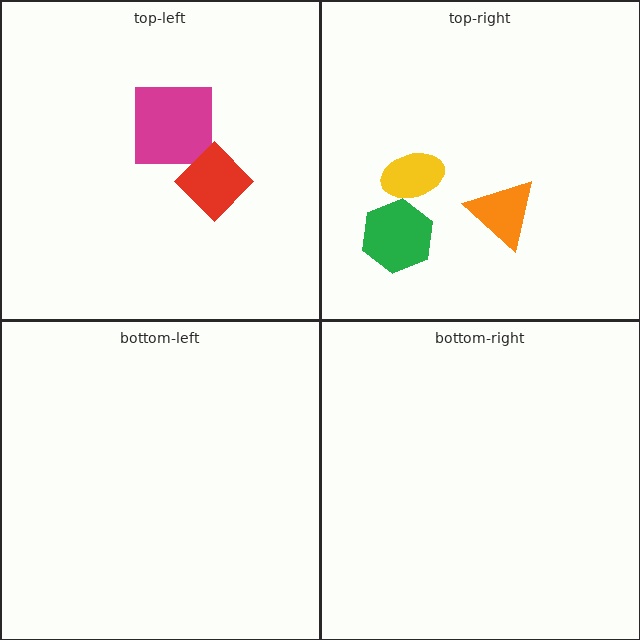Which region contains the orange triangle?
The top-right region.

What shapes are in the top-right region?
The green hexagon, the orange triangle, the yellow ellipse.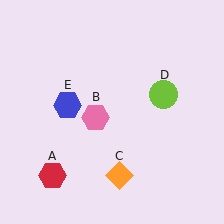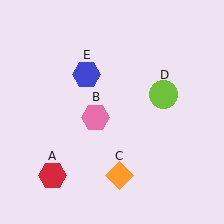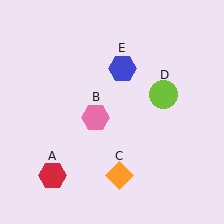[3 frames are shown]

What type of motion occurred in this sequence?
The blue hexagon (object E) rotated clockwise around the center of the scene.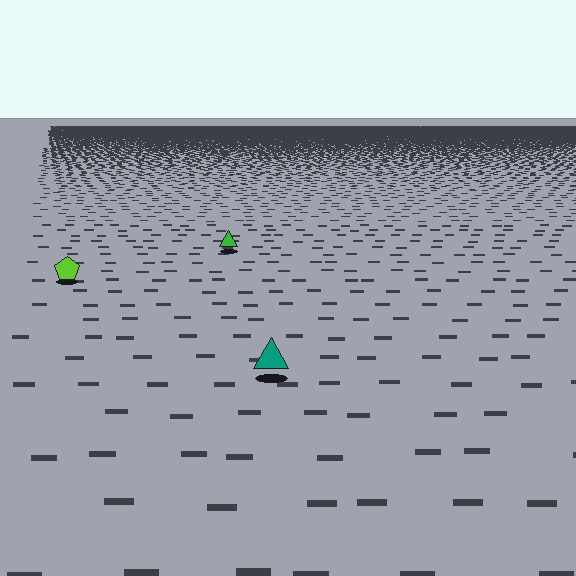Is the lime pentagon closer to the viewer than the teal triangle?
No. The teal triangle is closer — you can tell from the texture gradient: the ground texture is coarser near it.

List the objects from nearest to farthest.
From nearest to farthest: the teal triangle, the lime pentagon, the green triangle.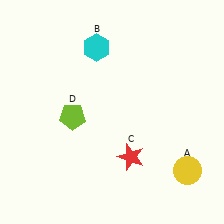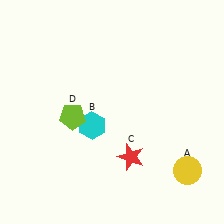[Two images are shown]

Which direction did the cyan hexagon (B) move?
The cyan hexagon (B) moved down.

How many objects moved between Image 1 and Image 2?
1 object moved between the two images.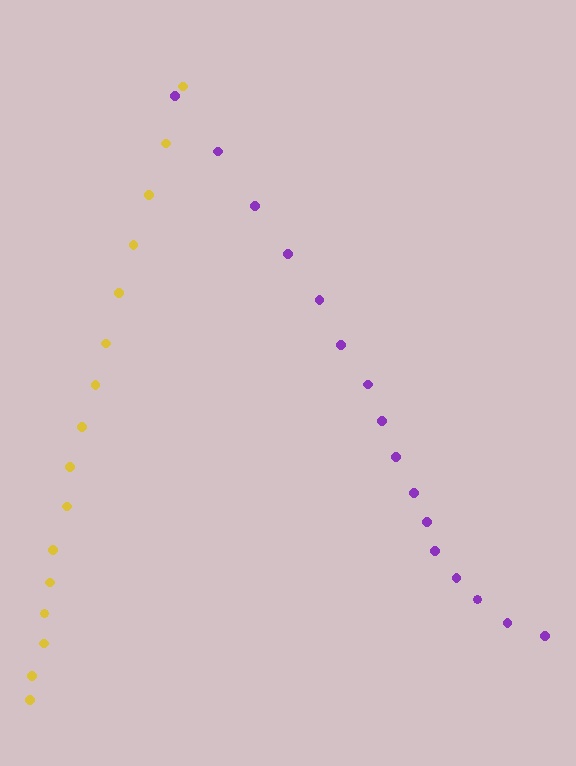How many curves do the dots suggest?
There are 2 distinct paths.